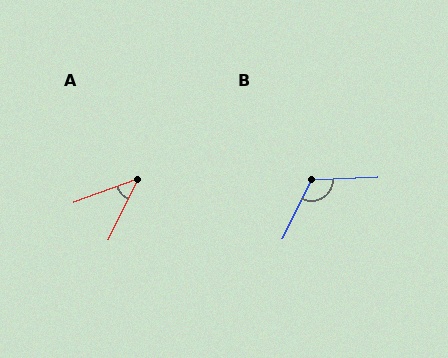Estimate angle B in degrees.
Approximately 119 degrees.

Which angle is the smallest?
A, at approximately 44 degrees.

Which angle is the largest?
B, at approximately 119 degrees.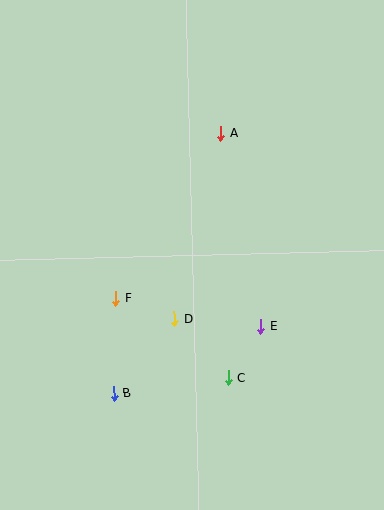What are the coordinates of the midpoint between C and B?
The midpoint between C and B is at (171, 385).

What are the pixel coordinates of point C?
Point C is at (228, 378).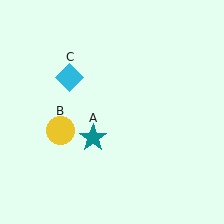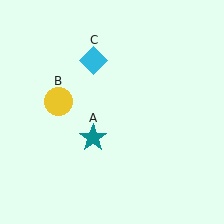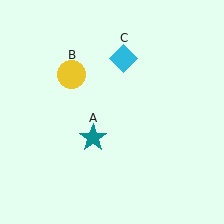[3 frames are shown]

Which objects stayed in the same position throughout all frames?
Teal star (object A) remained stationary.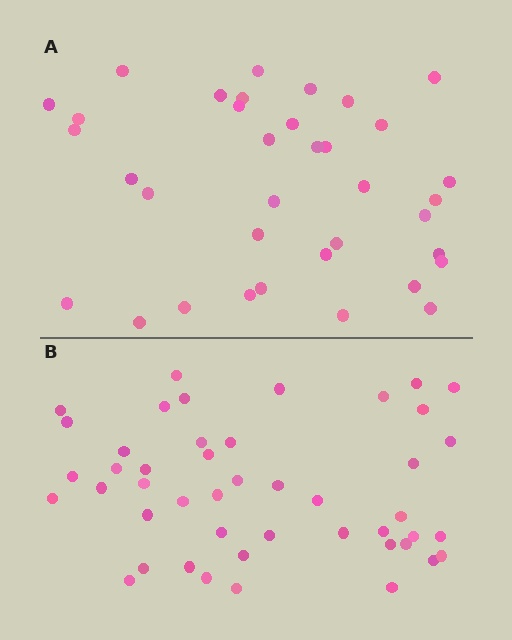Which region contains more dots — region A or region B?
Region B (the bottom region) has more dots.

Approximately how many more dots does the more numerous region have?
Region B has roughly 10 or so more dots than region A.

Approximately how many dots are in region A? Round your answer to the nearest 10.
About 40 dots. (The exact count is 36, which rounds to 40.)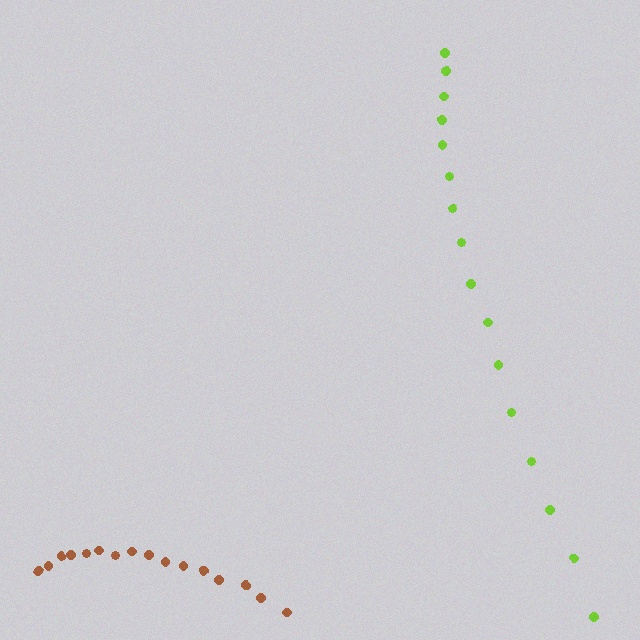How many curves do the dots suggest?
There are 2 distinct paths.